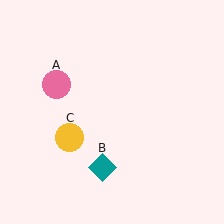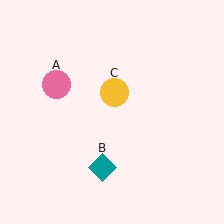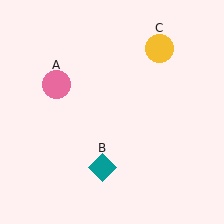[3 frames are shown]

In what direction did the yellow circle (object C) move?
The yellow circle (object C) moved up and to the right.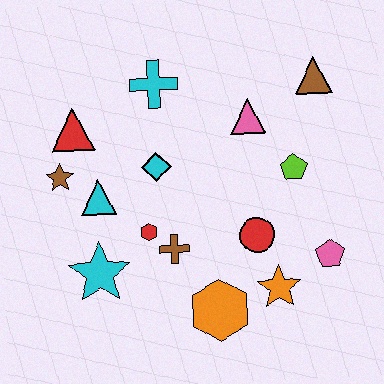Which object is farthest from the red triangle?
The pink pentagon is farthest from the red triangle.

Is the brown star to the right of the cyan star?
No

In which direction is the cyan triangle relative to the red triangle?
The cyan triangle is below the red triangle.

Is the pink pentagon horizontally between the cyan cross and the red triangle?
No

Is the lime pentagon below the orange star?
No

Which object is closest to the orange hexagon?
The orange star is closest to the orange hexagon.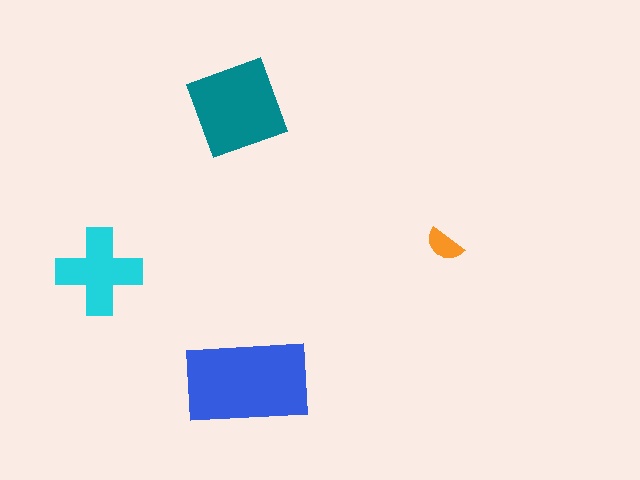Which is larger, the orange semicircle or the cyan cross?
The cyan cross.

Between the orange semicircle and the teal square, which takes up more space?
The teal square.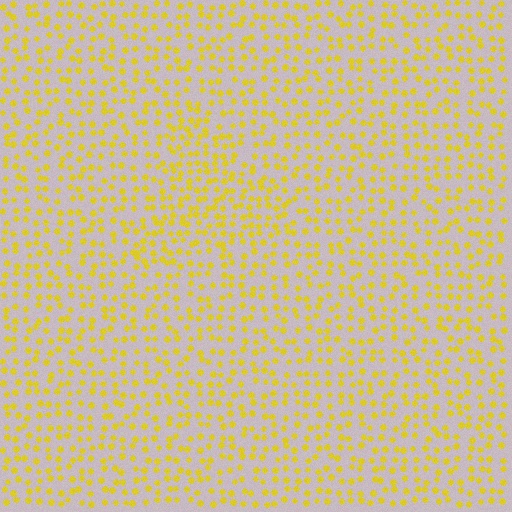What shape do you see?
I see a triangle.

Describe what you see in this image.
The image contains small yellow elements arranged at two different densities. A triangle-shaped region is visible where the elements are more densely packed than the surrounding area.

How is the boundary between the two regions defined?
The boundary is defined by a change in element density (approximately 1.5x ratio). All elements are the same color, size, and shape.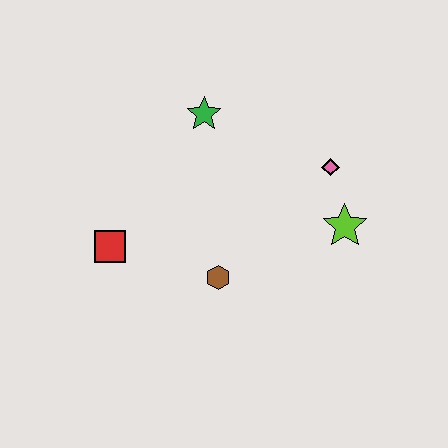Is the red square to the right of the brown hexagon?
No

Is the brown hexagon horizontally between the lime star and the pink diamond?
No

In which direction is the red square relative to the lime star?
The red square is to the left of the lime star.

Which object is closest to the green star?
The pink diamond is closest to the green star.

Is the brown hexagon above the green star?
No